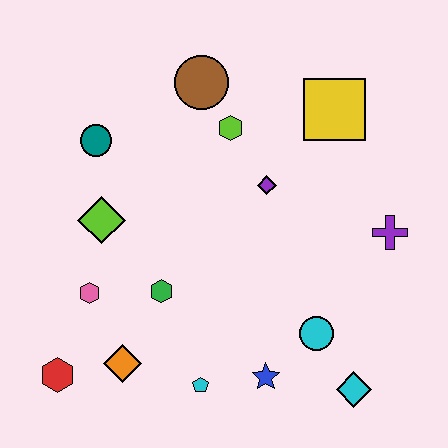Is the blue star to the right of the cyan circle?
No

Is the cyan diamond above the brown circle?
No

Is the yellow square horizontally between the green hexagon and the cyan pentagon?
No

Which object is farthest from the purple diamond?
The red hexagon is farthest from the purple diamond.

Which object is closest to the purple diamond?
The lime hexagon is closest to the purple diamond.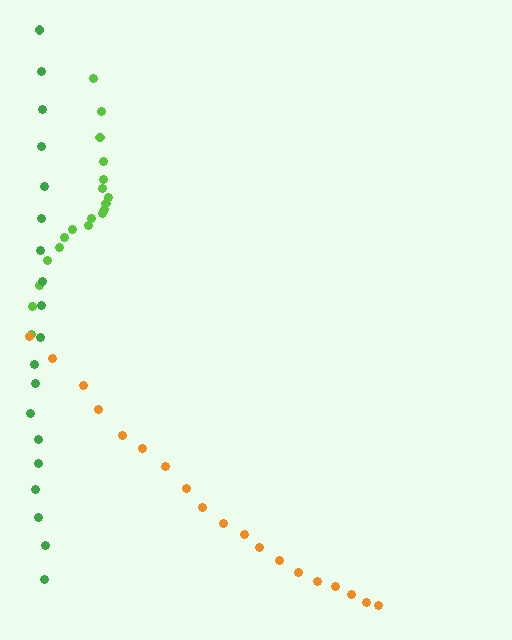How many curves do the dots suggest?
There are 3 distinct paths.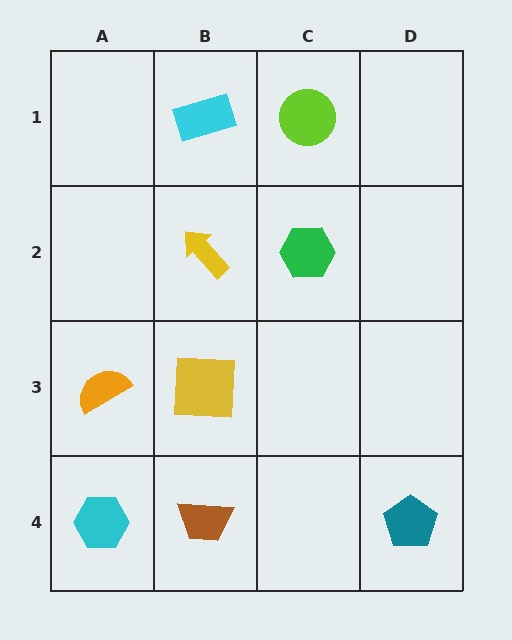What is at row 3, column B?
A yellow square.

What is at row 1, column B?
A cyan rectangle.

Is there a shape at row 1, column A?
No, that cell is empty.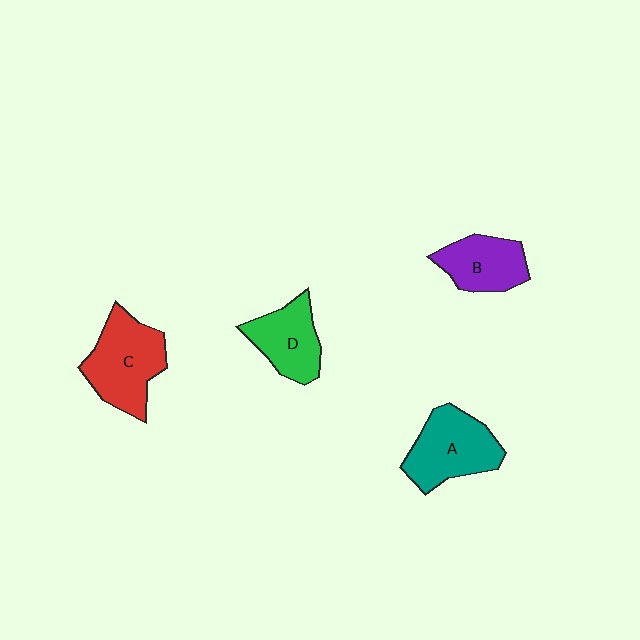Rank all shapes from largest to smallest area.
From largest to smallest: C (red), A (teal), D (green), B (purple).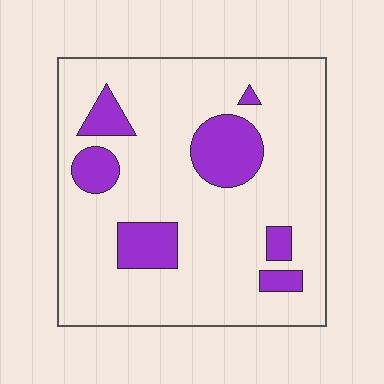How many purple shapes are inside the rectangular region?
7.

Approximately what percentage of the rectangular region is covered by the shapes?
Approximately 20%.